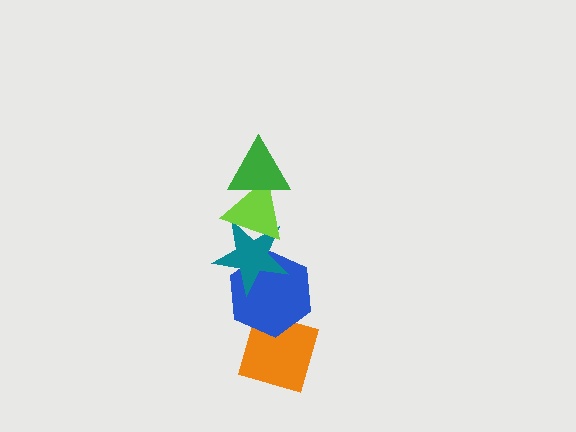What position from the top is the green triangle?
The green triangle is 1st from the top.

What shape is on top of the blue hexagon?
The teal star is on top of the blue hexagon.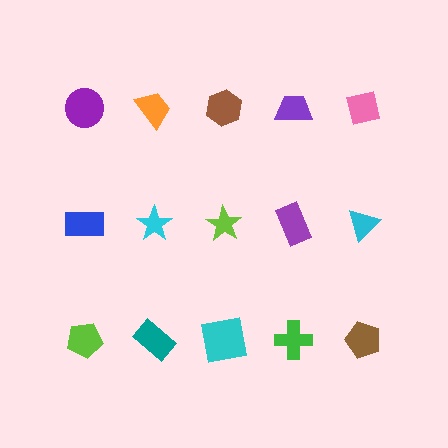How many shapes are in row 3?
5 shapes.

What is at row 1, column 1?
A purple circle.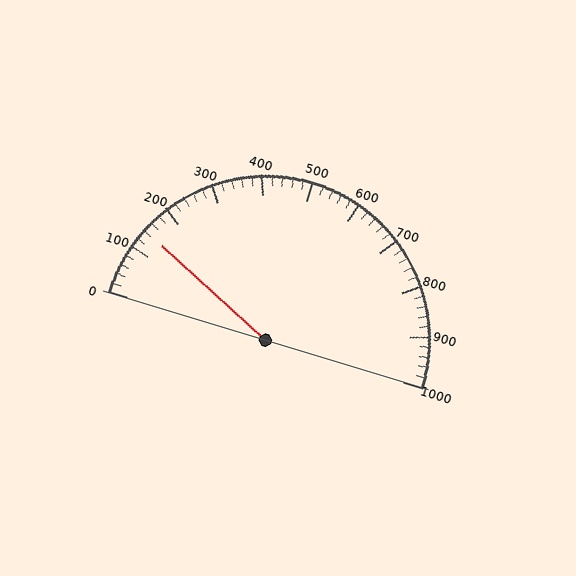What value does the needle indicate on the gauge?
The needle indicates approximately 140.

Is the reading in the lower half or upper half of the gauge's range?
The reading is in the lower half of the range (0 to 1000).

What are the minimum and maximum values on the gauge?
The gauge ranges from 0 to 1000.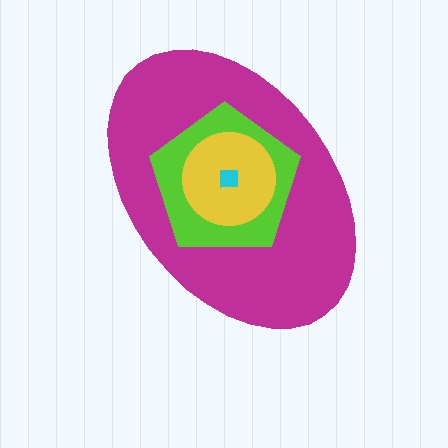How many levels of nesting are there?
4.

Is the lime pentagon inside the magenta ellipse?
Yes.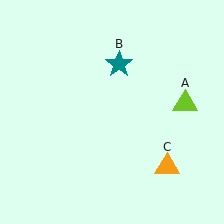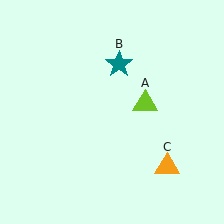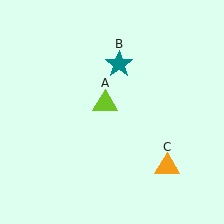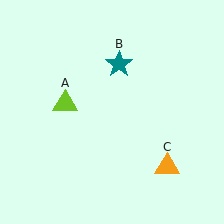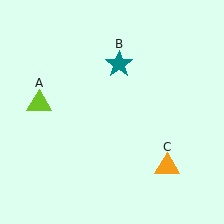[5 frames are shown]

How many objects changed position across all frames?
1 object changed position: lime triangle (object A).